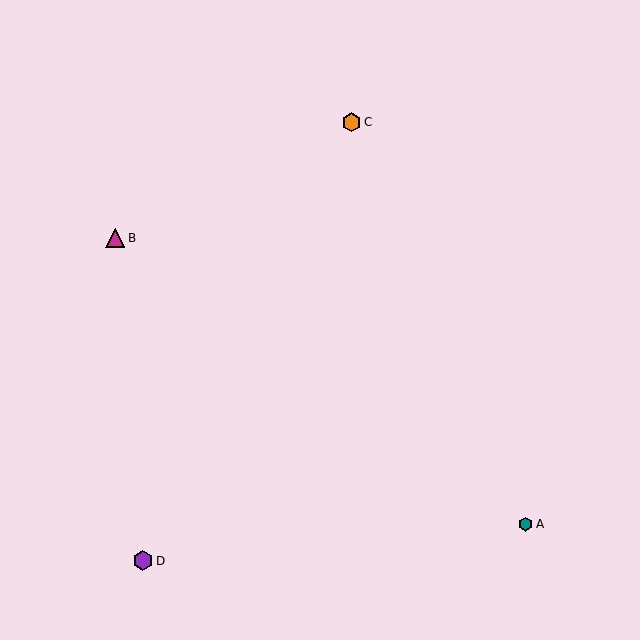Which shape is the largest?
The purple hexagon (labeled D) is the largest.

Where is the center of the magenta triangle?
The center of the magenta triangle is at (115, 238).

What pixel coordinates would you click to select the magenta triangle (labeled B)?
Click at (115, 238) to select the magenta triangle B.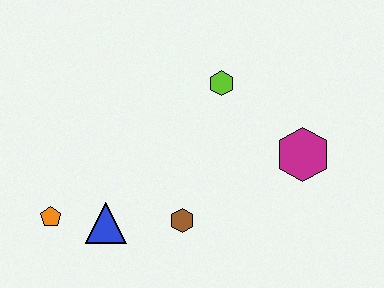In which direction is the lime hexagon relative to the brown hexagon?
The lime hexagon is above the brown hexagon.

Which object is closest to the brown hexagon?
The blue triangle is closest to the brown hexagon.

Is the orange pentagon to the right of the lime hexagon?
No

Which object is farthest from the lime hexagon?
The orange pentagon is farthest from the lime hexagon.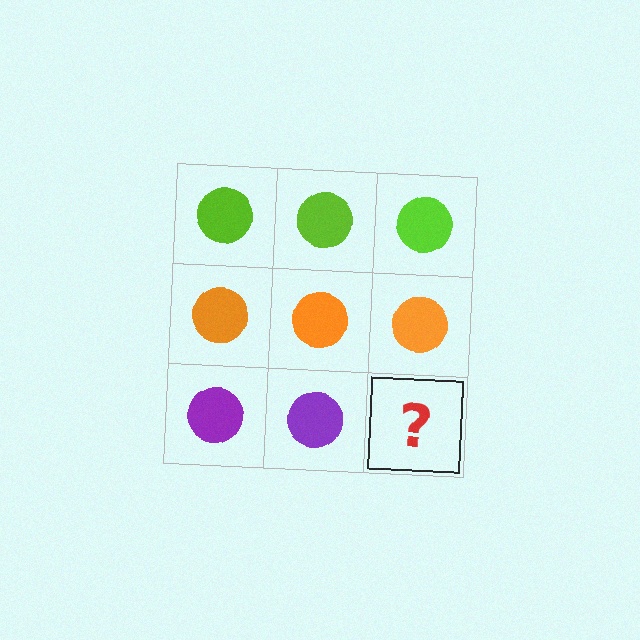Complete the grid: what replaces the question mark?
The question mark should be replaced with a purple circle.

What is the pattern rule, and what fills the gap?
The rule is that each row has a consistent color. The gap should be filled with a purple circle.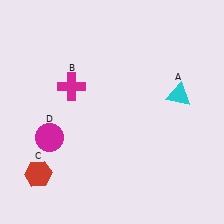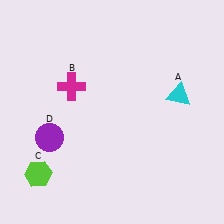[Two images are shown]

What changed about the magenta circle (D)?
In Image 1, D is magenta. In Image 2, it changed to purple.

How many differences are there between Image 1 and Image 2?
There are 2 differences between the two images.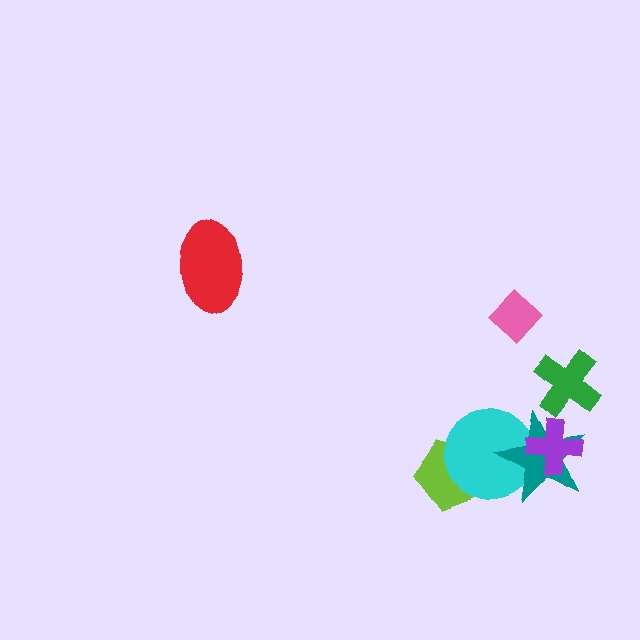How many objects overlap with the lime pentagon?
1 object overlaps with the lime pentagon.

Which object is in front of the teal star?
The purple cross is in front of the teal star.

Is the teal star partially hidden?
Yes, it is partially covered by another shape.